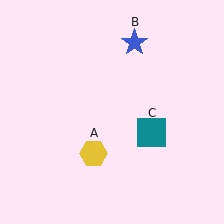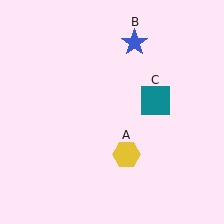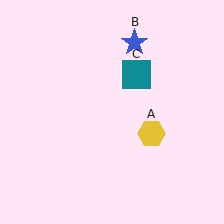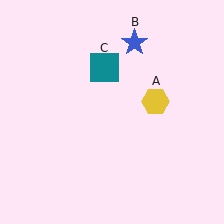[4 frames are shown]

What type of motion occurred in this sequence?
The yellow hexagon (object A), teal square (object C) rotated counterclockwise around the center of the scene.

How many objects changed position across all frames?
2 objects changed position: yellow hexagon (object A), teal square (object C).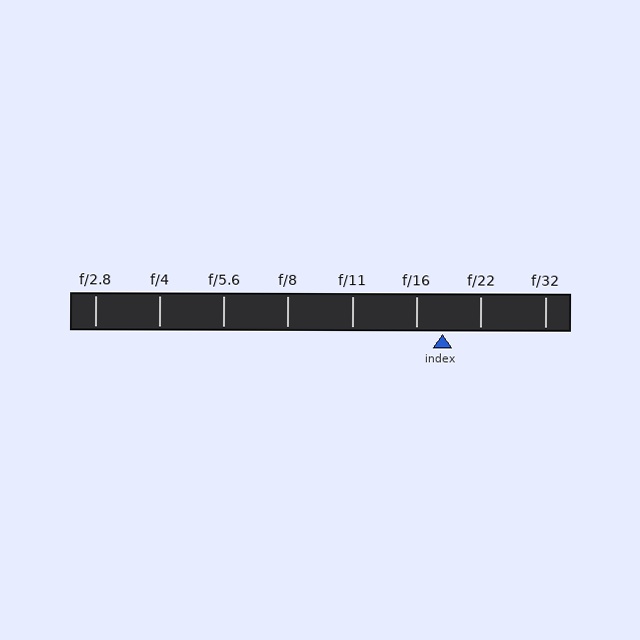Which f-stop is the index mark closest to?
The index mark is closest to f/16.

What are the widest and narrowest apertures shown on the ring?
The widest aperture shown is f/2.8 and the narrowest is f/32.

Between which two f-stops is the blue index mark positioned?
The index mark is between f/16 and f/22.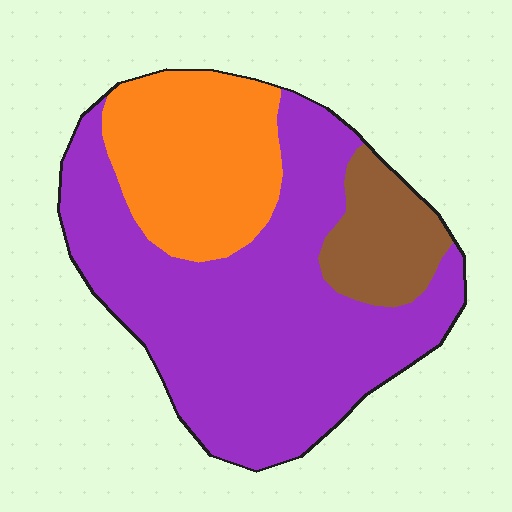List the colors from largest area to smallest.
From largest to smallest: purple, orange, brown.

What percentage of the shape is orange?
Orange covers roughly 25% of the shape.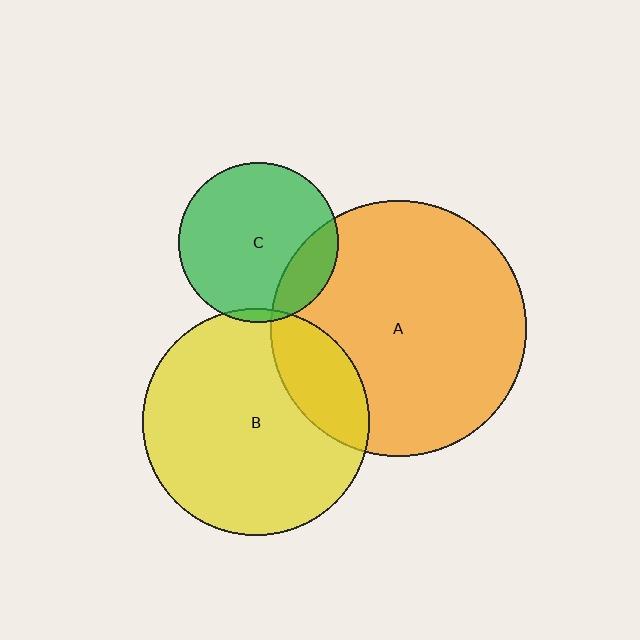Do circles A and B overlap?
Yes.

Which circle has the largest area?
Circle A (orange).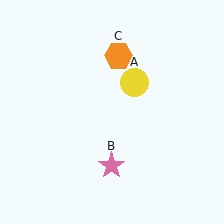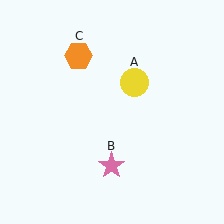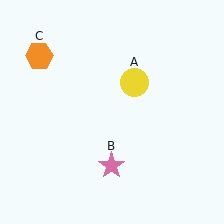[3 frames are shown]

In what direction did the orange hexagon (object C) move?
The orange hexagon (object C) moved left.